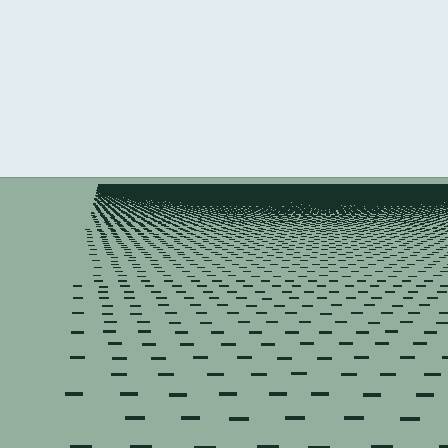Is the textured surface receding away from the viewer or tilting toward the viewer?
The surface is receding away from the viewer. Texture elements get smaller and denser toward the top.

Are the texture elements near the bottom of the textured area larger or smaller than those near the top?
Larger. Near the bottom, elements are closer to the viewer and appear at a bigger on-screen size.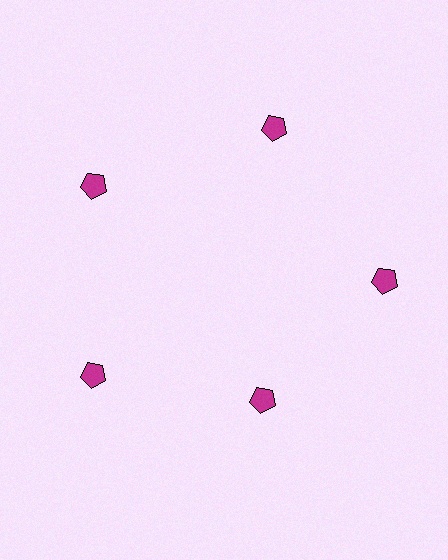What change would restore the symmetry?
The symmetry would be restored by moving it outward, back onto the ring so that all 5 pentagons sit at equal angles and equal distance from the center.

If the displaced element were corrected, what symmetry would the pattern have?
It would have 5-fold rotational symmetry — the pattern would map onto itself every 72 degrees.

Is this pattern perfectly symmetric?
No. The 5 magenta pentagons are arranged in a ring, but one element near the 5 o'clock position is pulled inward toward the center, breaking the 5-fold rotational symmetry.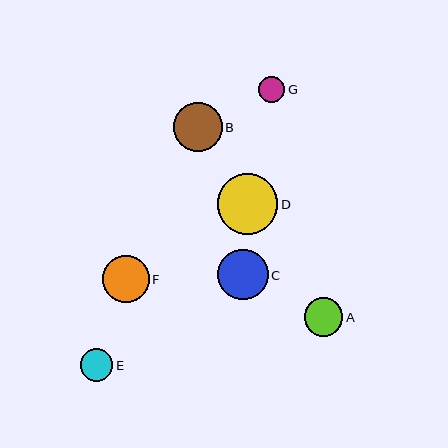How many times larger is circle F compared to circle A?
Circle F is approximately 1.2 times the size of circle A.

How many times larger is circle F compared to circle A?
Circle F is approximately 1.2 times the size of circle A.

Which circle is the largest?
Circle D is the largest with a size of approximately 60 pixels.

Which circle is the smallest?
Circle G is the smallest with a size of approximately 26 pixels.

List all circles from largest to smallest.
From largest to smallest: D, C, B, F, A, E, G.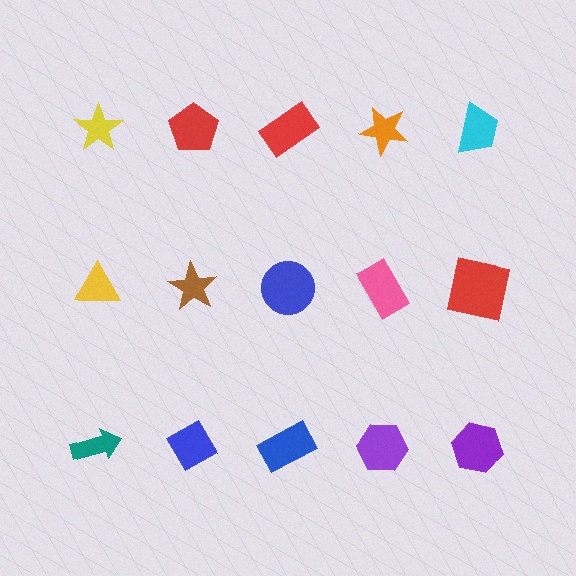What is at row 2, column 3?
A blue circle.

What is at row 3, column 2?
A blue diamond.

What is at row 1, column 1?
A yellow star.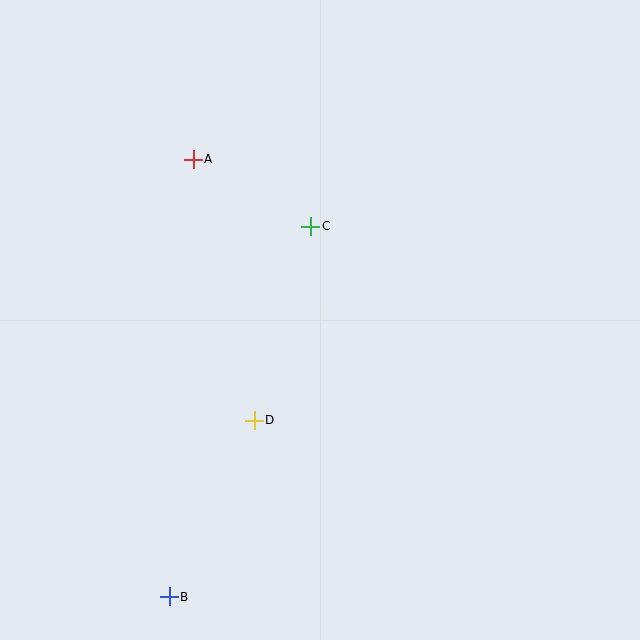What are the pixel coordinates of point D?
Point D is at (254, 420).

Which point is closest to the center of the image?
Point C at (311, 226) is closest to the center.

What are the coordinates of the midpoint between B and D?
The midpoint between B and D is at (212, 508).